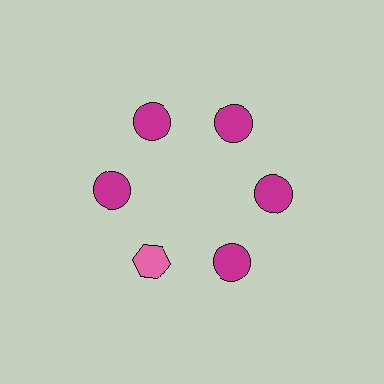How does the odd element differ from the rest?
It differs in both color (pink instead of magenta) and shape (hexagon instead of circle).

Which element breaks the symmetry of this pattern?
The pink hexagon at roughly the 7 o'clock position breaks the symmetry. All other shapes are magenta circles.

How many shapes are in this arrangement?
There are 6 shapes arranged in a ring pattern.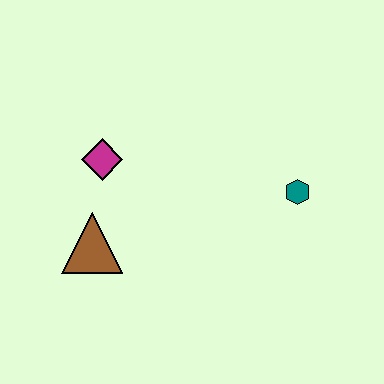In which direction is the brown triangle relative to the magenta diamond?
The brown triangle is below the magenta diamond.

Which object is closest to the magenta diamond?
The brown triangle is closest to the magenta diamond.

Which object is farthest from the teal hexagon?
The brown triangle is farthest from the teal hexagon.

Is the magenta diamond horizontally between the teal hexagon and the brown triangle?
Yes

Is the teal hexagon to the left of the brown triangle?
No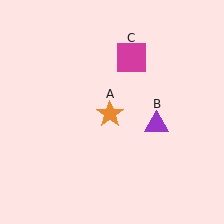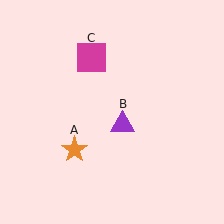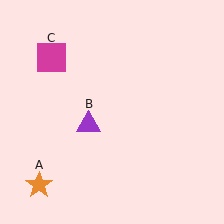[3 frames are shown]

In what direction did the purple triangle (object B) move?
The purple triangle (object B) moved left.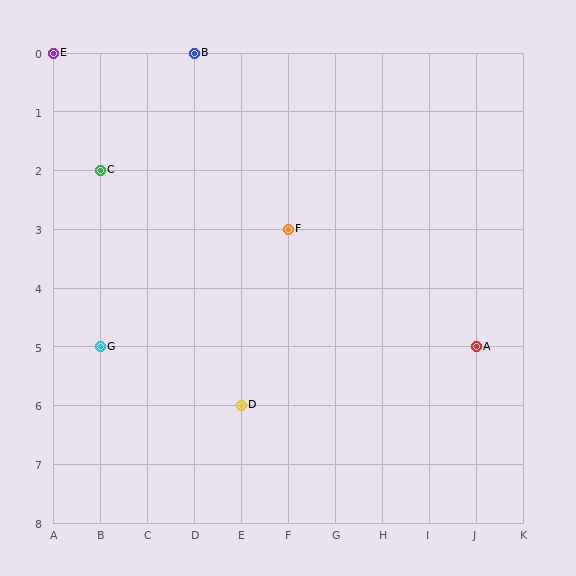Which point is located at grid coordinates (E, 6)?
Point D is at (E, 6).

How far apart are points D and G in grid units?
Points D and G are 3 columns and 1 row apart (about 3.2 grid units diagonally).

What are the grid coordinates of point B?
Point B is at grid coordinates (D, 0).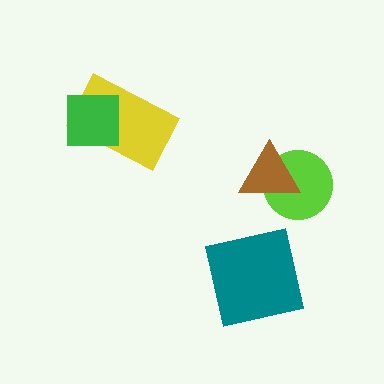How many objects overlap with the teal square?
0 objects overlap with the teal square.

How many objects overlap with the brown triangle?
1 object overlaps with the brown triangle.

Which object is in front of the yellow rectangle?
The green square is in front of the yellow rectangle.